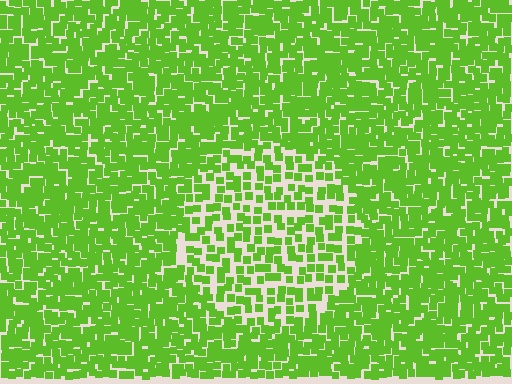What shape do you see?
I see a circle.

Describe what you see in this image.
The image contains small lime elements arranged at two different densities. A circle-shaped region is visible where the elements are less densely packed than the surrounding area.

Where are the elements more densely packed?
The elements are more densely packed outside the circle boundary.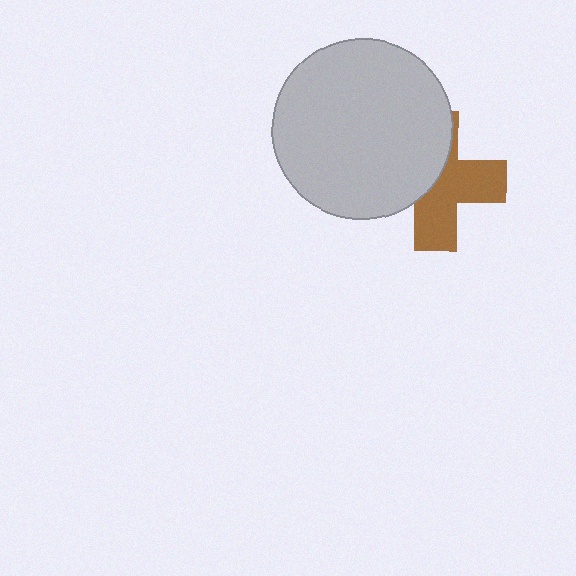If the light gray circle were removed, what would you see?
You would see the complete brown cross.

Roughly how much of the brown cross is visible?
About half of it is visible (roughly 53%).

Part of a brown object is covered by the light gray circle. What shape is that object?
It is a cross.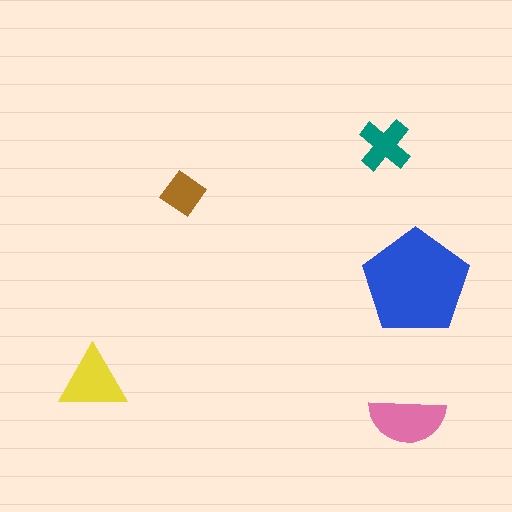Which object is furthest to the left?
The yellow triangle is leftmost.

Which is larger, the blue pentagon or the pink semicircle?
The blue pentagon.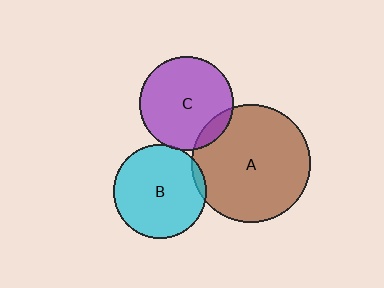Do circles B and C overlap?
Yes.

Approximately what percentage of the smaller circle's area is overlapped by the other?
Approximately 5%.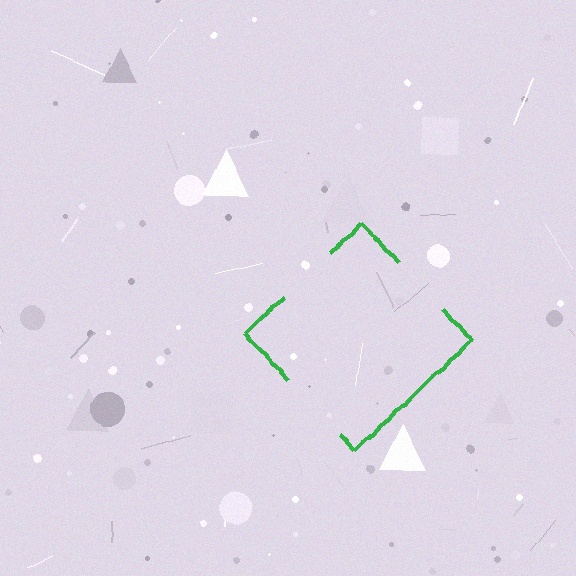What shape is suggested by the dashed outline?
The dashed outline suggests a diamond.